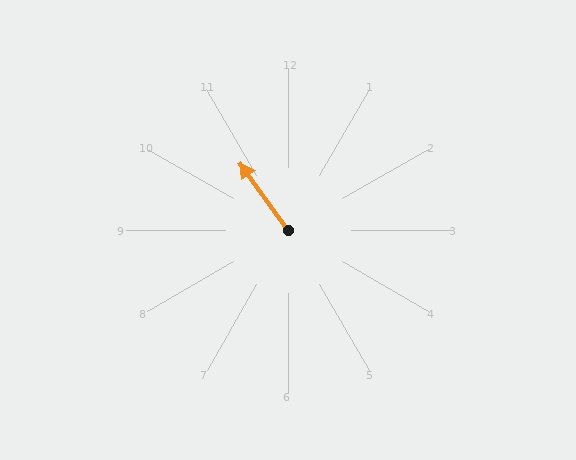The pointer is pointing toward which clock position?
Roughly 11 o'clock.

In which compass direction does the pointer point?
Northwest.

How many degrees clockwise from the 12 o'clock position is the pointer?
Approximately 324 degrees.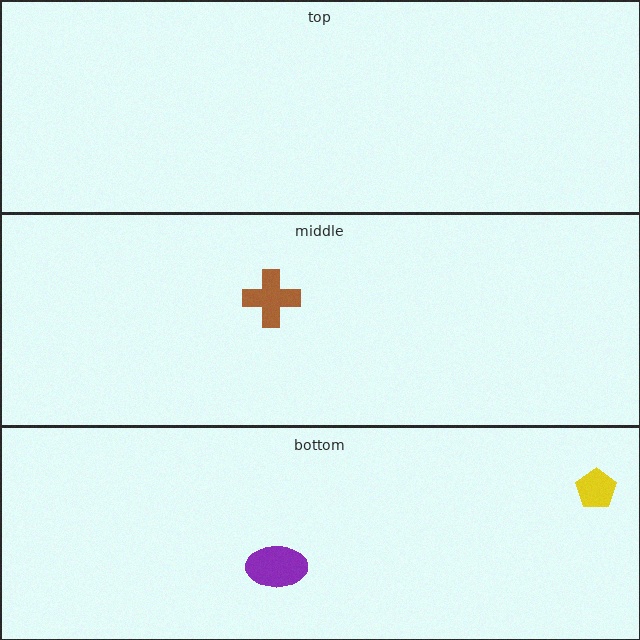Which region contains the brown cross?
The middle region.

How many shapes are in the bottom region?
2.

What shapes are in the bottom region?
The purple ellipse, the yellow pentagon.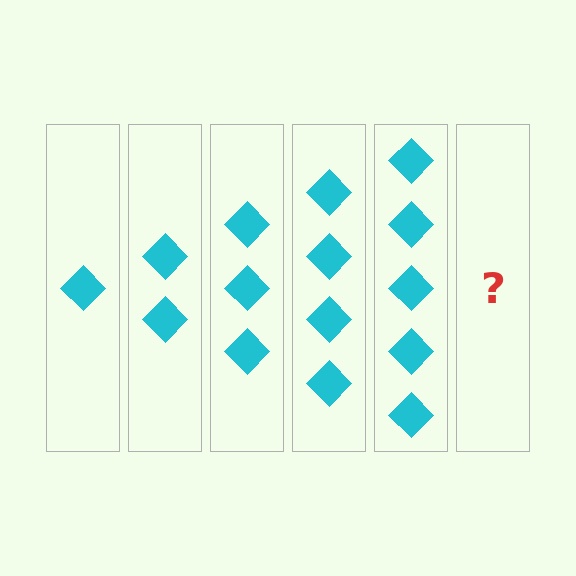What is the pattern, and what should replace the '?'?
The pattern is that each step adds one more diamond. The '?' should be 6 diamonds.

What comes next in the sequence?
The next element should be 6 diamonds.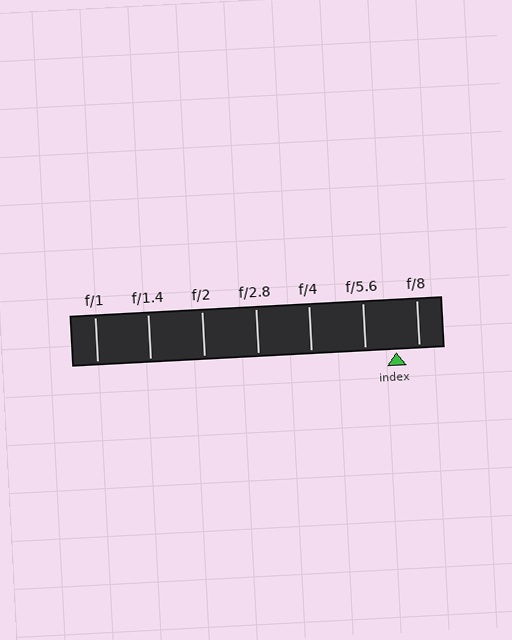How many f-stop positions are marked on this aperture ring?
There are 7 f-stop positions marked.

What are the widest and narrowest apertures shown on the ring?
The widest aperture shown is f/1 and the narrowest is f/8.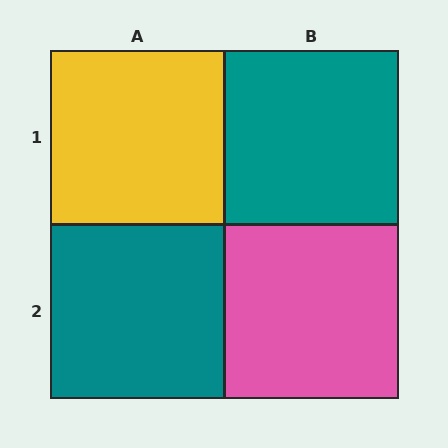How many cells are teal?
2 cells are teal.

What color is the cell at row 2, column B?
Pink.